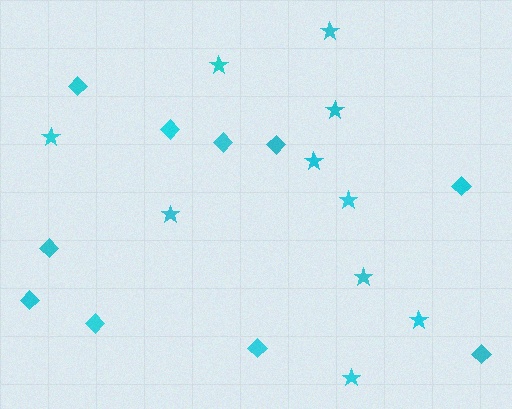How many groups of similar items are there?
There are 2 groups: one group of diamonds (10) and one group of stars (10).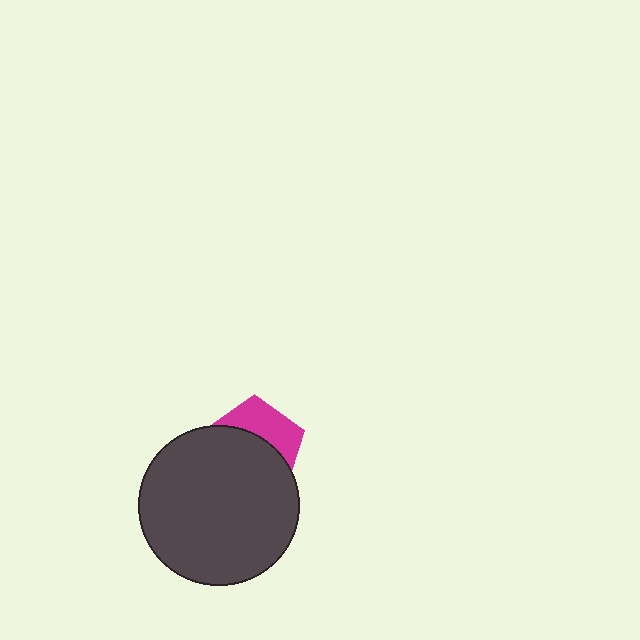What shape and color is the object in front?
The object in front is a dark gray circle.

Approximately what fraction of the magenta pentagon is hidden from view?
Roughly 62% of the magenta pentagon is hidden behind the dark gray circle.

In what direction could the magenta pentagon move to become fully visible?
The magenta pentagon could move up. That would shift it out from behind the dark gray circle entirely.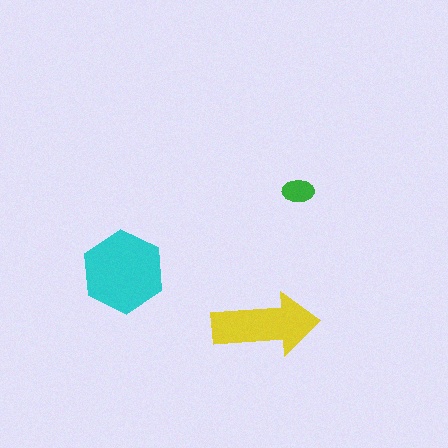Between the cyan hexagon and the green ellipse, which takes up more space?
The cyan hexagon.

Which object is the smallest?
The green ellipse.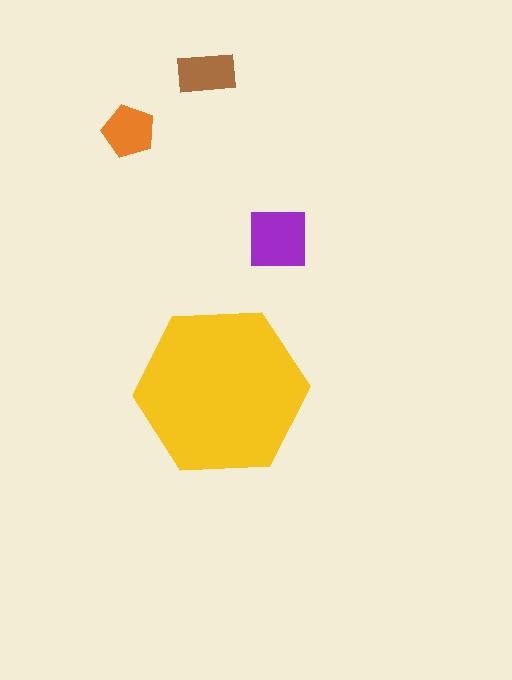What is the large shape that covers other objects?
A yellow hexagon.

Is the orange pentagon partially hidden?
No, the orange pentagon is fully visible.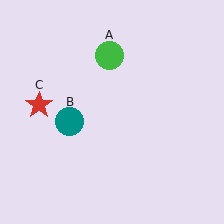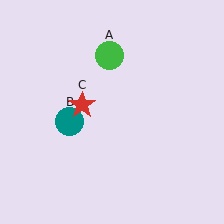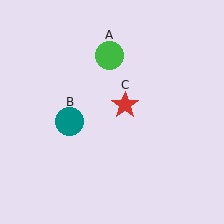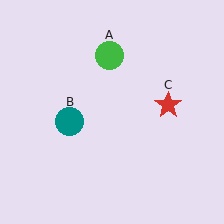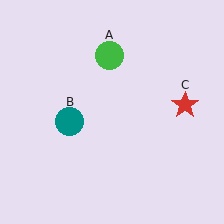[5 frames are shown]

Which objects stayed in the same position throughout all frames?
Green circle (object A) and teal circle (object B) remained stationary.